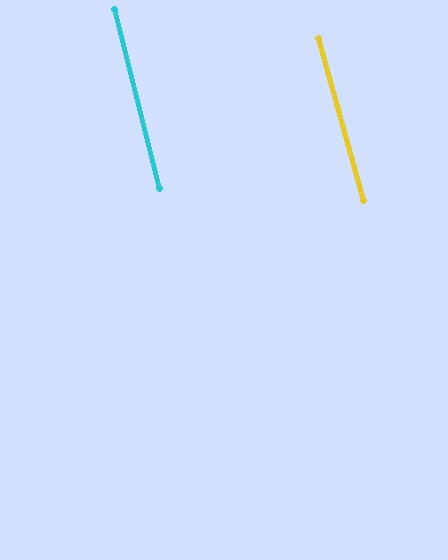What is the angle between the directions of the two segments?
Approximately 2 degrees.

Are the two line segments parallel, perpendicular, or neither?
Parallel — their directions differ by only 1.5°.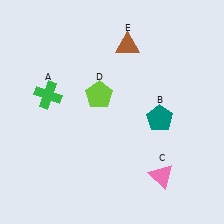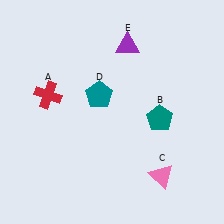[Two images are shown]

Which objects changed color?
A changed from green to red. D changed from lime to teal. E changed from brown to purple.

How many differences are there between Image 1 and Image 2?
There are 3 differences between the two images.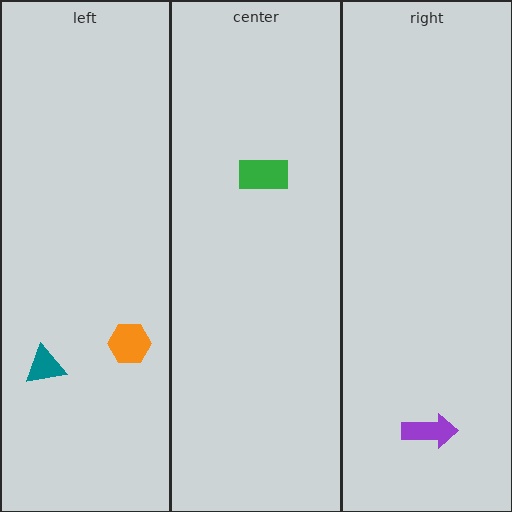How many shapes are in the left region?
2.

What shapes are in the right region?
The purple arrow.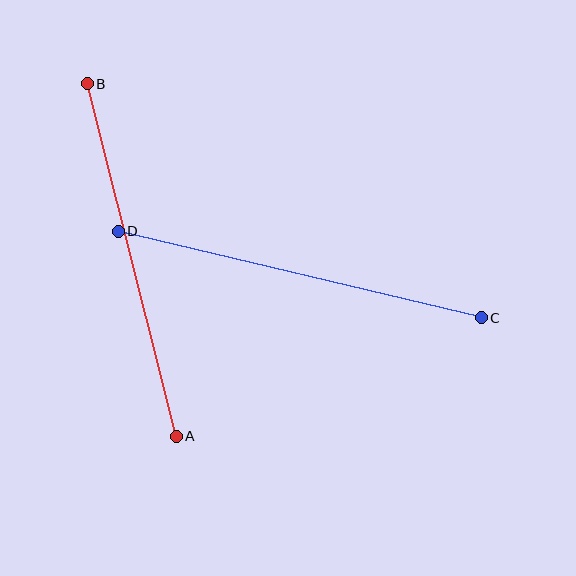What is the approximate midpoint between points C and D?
The midpoint is at approximately (300, 275) pixels.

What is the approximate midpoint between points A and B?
The midpoint is at approximately (132, 260) pixels.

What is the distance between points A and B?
The distance is approximately 363 pixels.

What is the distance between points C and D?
The distance is approximately 373 pixels.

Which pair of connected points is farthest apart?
Points C and D are farthest apart.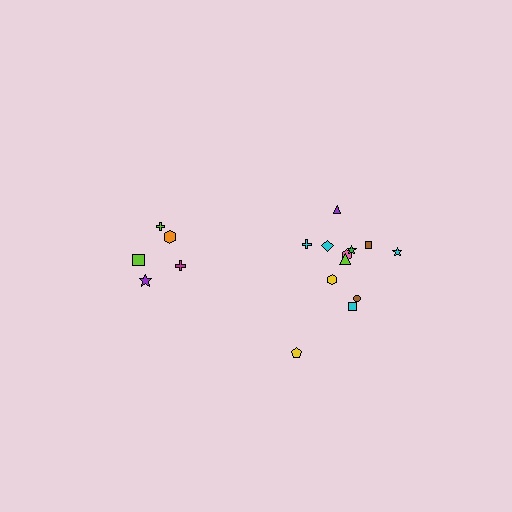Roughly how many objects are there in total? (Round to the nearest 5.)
Roughly 15 objects in total.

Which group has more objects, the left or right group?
The right group.